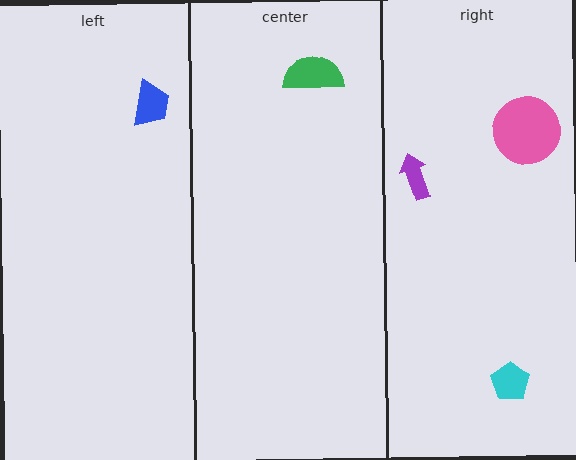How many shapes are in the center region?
1.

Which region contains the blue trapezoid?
The left region.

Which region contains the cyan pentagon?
The right region.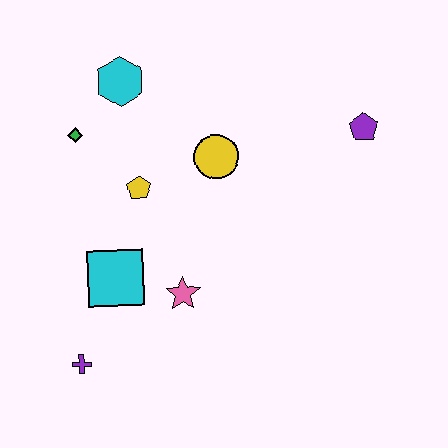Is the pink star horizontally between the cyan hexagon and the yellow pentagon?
No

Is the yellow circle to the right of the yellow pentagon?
Yes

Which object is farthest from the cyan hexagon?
The purple cross is farthest from the cyan hexagon.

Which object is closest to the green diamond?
The cyan hexagon is closest to the green diamond.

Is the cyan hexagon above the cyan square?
Yes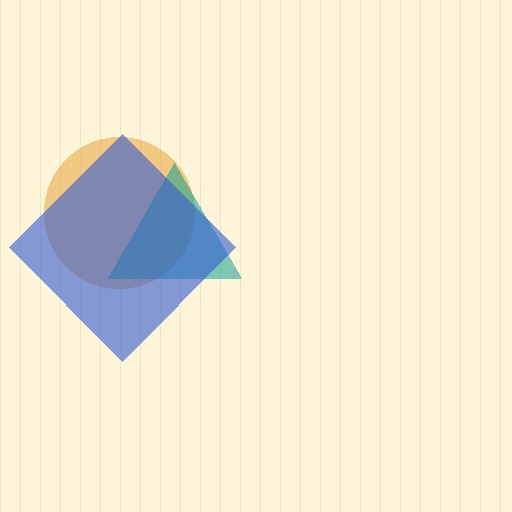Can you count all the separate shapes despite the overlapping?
Yes, there are 3 separate shapes.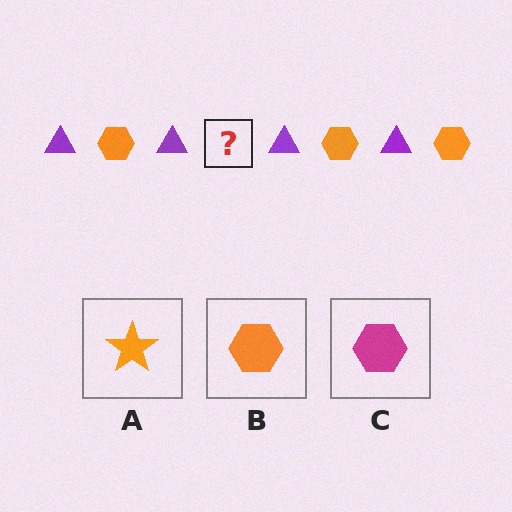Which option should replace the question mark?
Option B.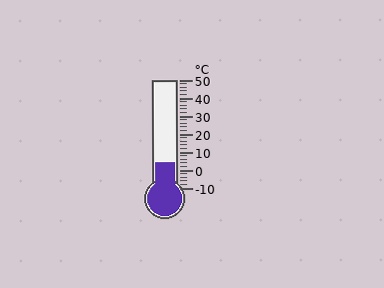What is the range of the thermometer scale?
The thermometer scale ranges from -10°C to 50°C.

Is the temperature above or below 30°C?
The temperature is below 30°C.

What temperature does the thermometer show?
The thermometer shows approximately 4°C.